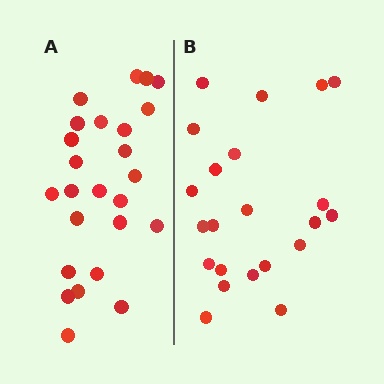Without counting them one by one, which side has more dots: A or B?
Region A (the left region) has more dots.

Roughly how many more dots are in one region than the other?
Region A has just a few more — roughly 2 or 3 more dots than region B.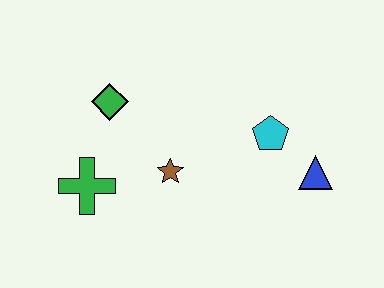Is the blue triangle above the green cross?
Yes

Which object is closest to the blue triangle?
The cyan pentagon is closest to the blue triangle.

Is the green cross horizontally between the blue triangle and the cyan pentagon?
No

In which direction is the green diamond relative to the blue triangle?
The green diamond is to the left of the blue triangle.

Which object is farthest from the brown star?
The blue triangle is farthest from the brown star.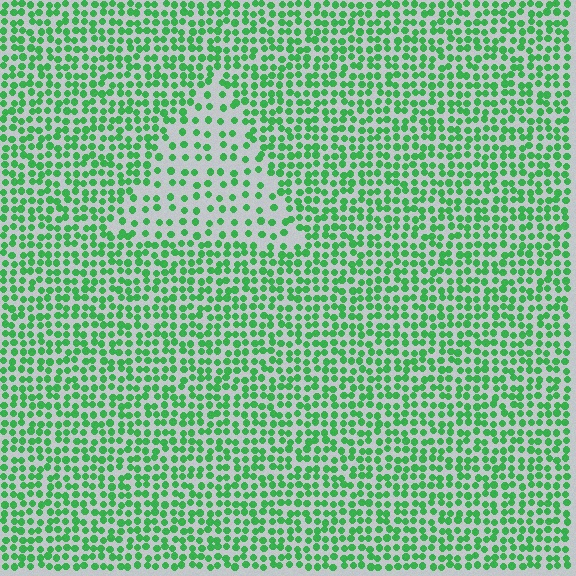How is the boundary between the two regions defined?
The boundary is defined by a change in element density (approximately 2.0x ratio). All elements are the same color, size, and shape.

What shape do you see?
I see a triangle.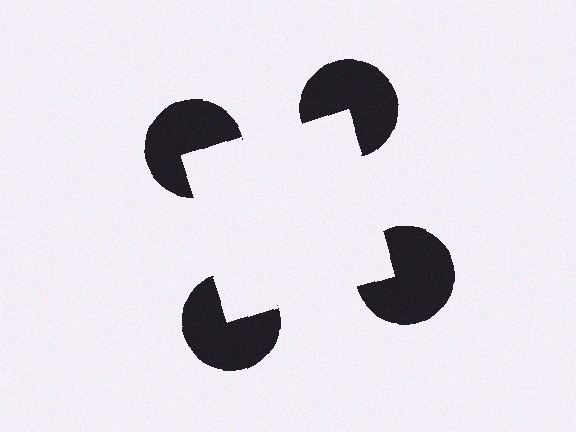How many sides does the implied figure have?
4 sides.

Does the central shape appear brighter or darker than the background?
It typically appears slightly brighter than the background, even though no actual brightness change is drawn.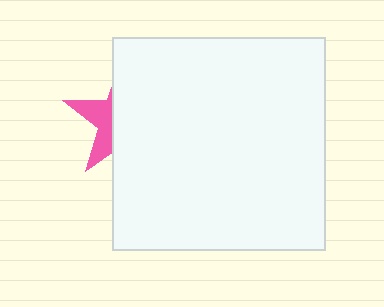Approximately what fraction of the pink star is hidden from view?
Roughly 68% of the pink star is hidden behind the white square.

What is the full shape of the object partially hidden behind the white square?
The partially hidden object is a pink star.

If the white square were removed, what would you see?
You would see the complete pink star.